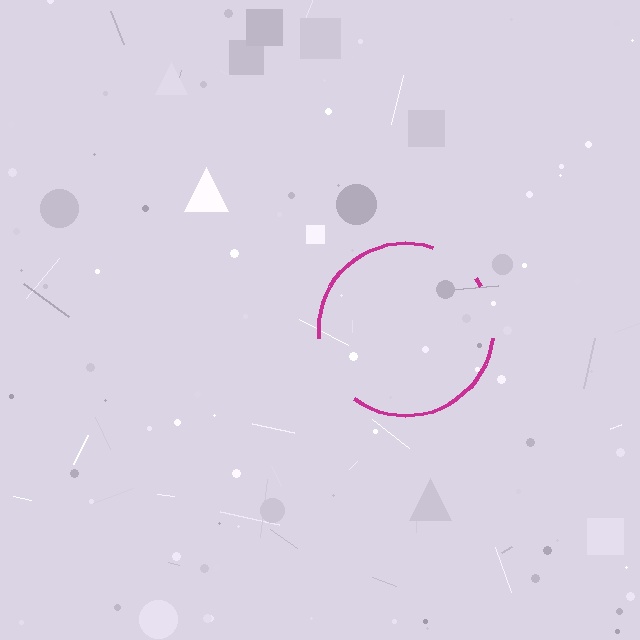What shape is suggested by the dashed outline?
The dashed outline suggests a circle.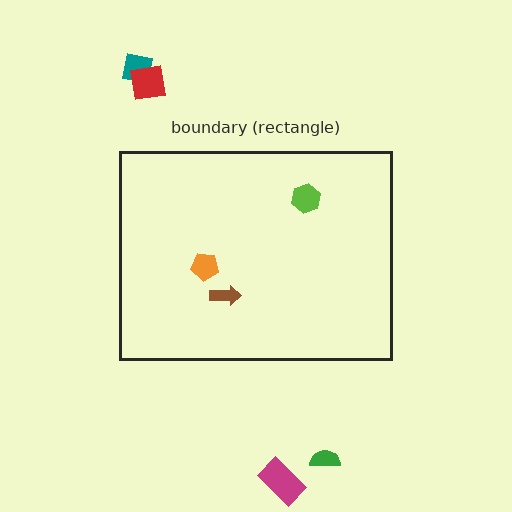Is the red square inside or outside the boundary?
Outside.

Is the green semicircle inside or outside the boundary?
Outside.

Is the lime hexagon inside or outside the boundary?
Inside.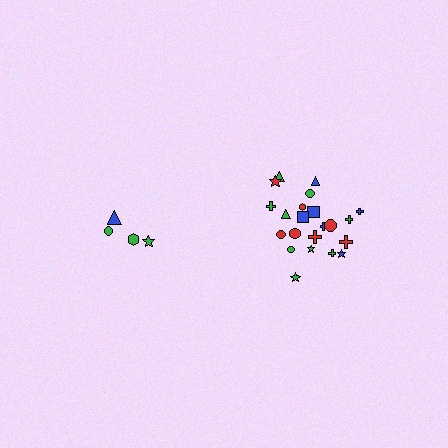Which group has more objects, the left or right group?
The right group.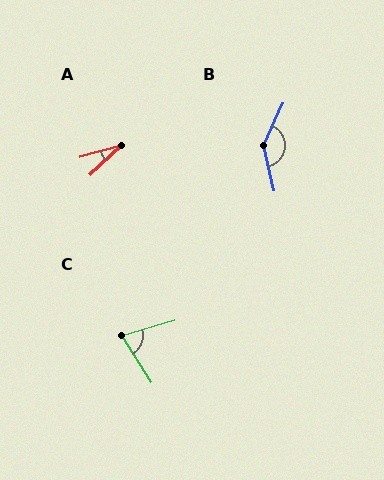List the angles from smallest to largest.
A (26°), C (74°), B (143°).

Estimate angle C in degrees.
Approximately 74 degrees.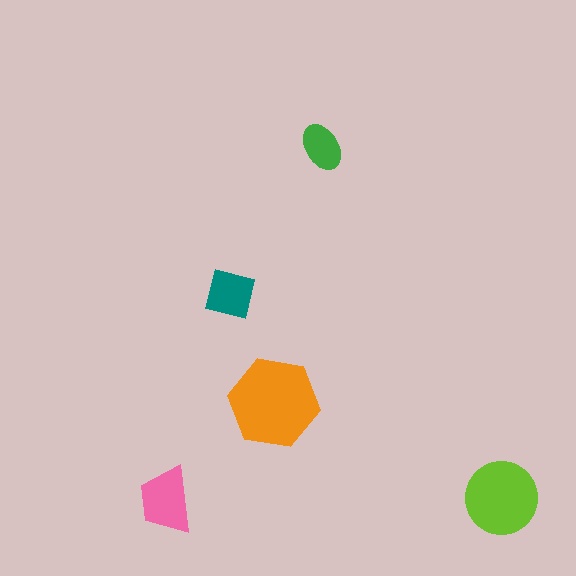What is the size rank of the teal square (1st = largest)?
4th.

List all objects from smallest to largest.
The green ellipse, the teal square, the pink trapezoid, the lime circle, the orange hexagon.